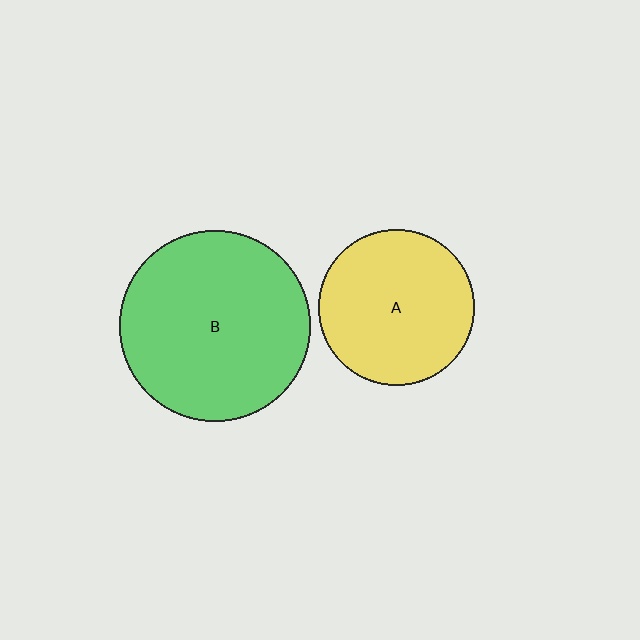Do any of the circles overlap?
No, none of the circles overlap.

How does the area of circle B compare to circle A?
Approximately 1.5 times.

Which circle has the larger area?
Circle B (green).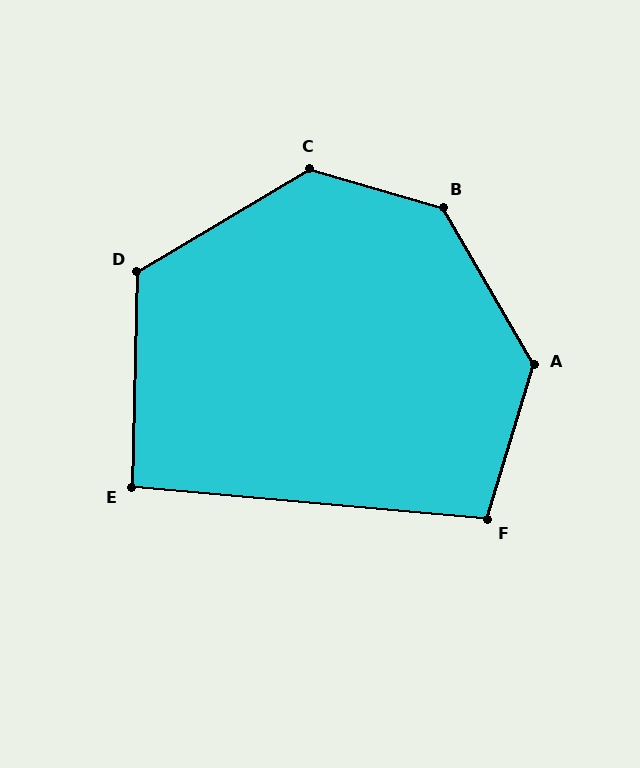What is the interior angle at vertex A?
Approximately 133 degrees (obtuse).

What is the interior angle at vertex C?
Approximately 133 degrees (obtuse).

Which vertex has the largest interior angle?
B, at approximately 136 degrees.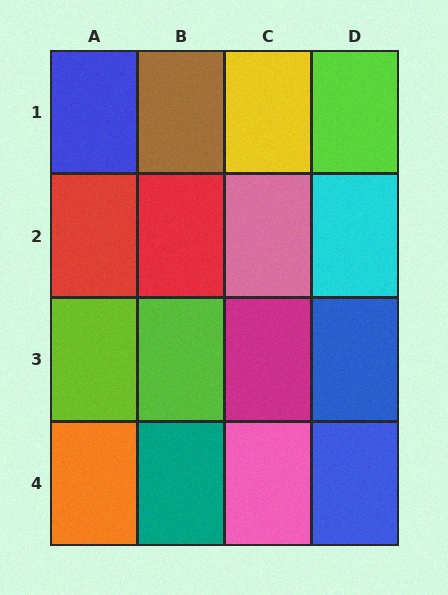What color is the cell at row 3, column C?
Magenta.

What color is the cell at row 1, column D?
Lime.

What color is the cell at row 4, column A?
Orange.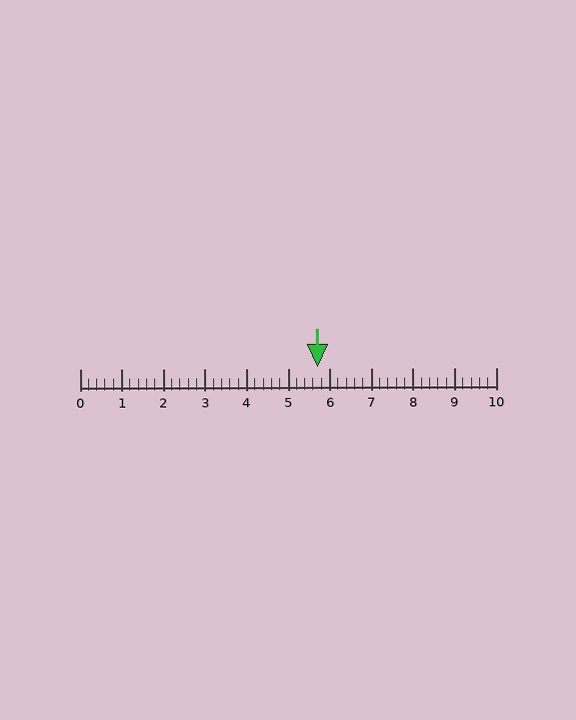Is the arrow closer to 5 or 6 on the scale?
The arrow is closer to 6.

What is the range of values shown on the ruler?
The ruler shows values from 0 to 10.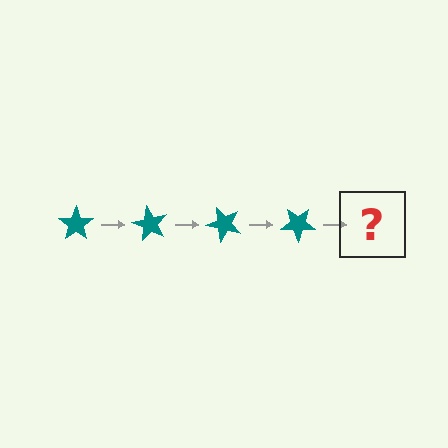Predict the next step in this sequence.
The next step is a teal star rotated 240 degrees.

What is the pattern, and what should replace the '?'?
The pattern is that the star rotates 60 degrees each step. The '?' should be a teal star rotated 240 degrees.